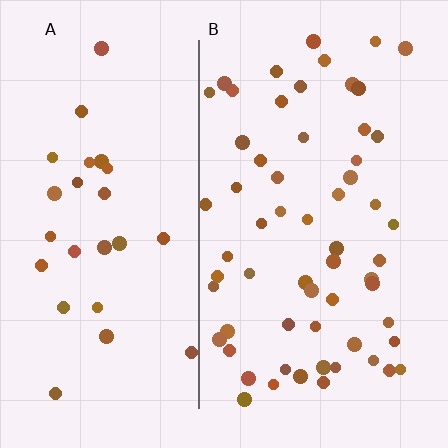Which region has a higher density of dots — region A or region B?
B (the right).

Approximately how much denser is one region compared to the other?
Approximately 2.2× — region B over region A.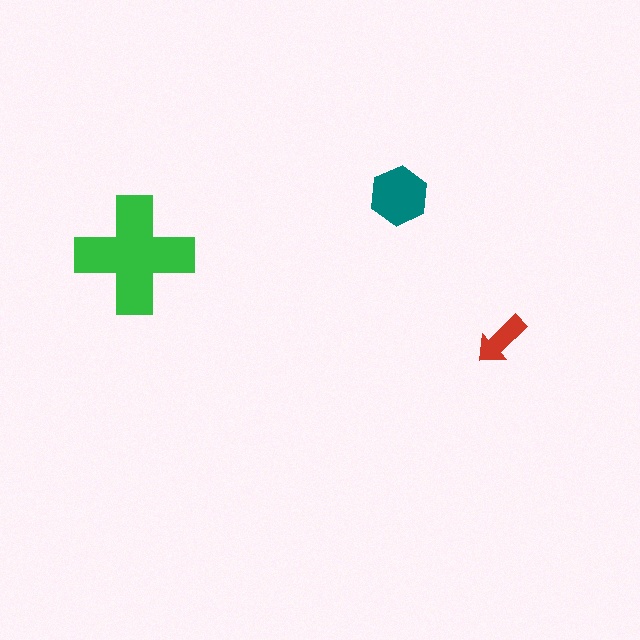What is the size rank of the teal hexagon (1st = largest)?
2nd.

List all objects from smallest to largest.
The red arrow, the teal hexagon, the green cross.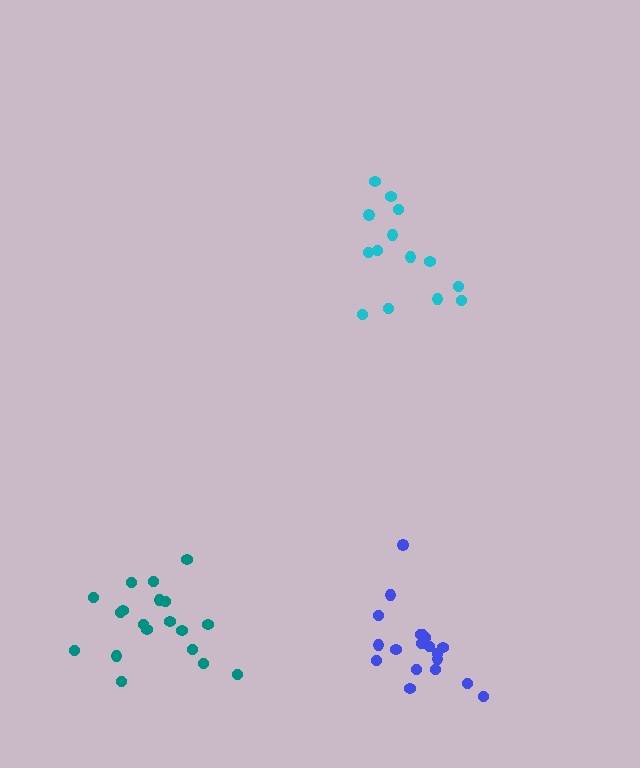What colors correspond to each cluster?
The clusters are colored: cyan, teal, blue.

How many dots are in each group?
Group 1: 14 dots, Group 2: 19 dots, Group 3: 19 dots (52 total).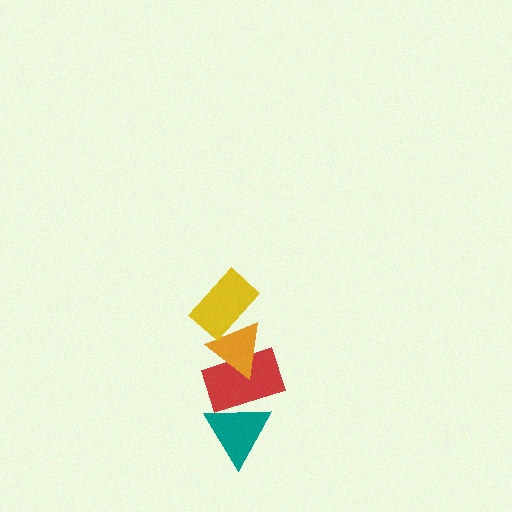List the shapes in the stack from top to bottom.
From top to bottom: the yellow rectangle, the orange triangle, the red rectangle, the teal triangle.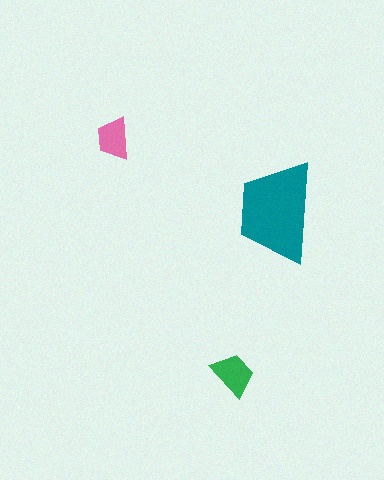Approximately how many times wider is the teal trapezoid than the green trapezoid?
About 2 times wider.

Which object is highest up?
The pink trapezoid is topmost.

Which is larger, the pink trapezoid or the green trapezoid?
The green one.